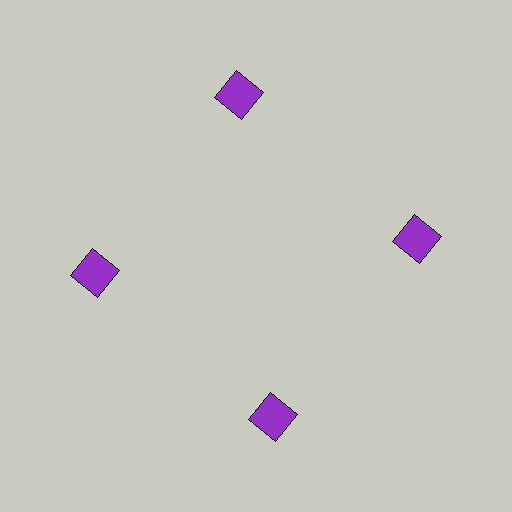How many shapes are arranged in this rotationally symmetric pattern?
There are 4 shapes, arranged in 4 groups of 1.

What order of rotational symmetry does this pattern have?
This pattern has 4-fold rotational symmetry.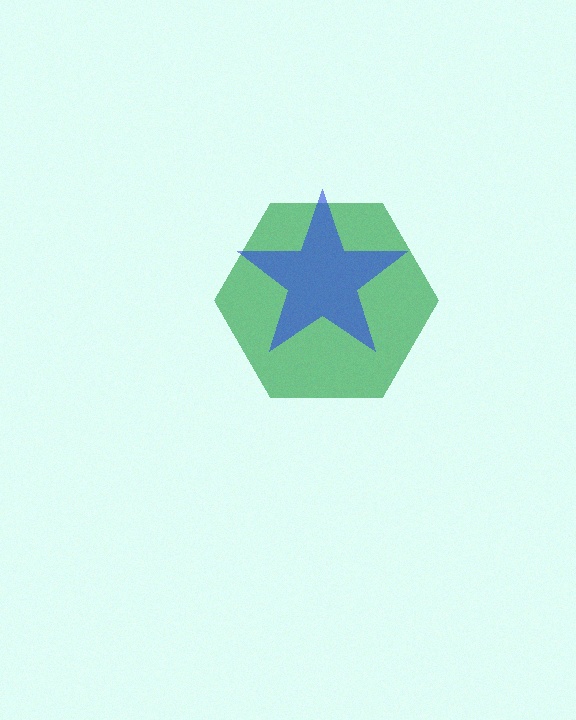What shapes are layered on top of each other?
The layered shapes are: a green hexagon, a blue star.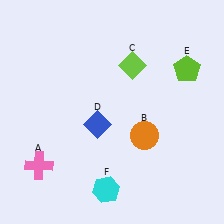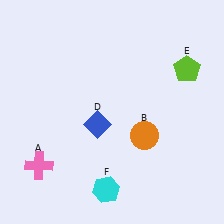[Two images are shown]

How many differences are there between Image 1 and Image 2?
There is 1 difference between the two images.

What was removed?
The lime diamond (C) was removed in Image 2.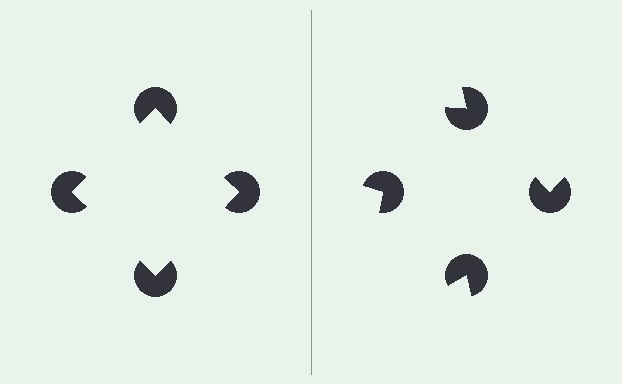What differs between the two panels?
The pac-man discs are positioned identically on both sides; only the wedge orientations differ. On the left they align to a square; on the right they are misaligned.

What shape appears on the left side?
An illusory square.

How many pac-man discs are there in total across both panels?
8 — 4 on each side.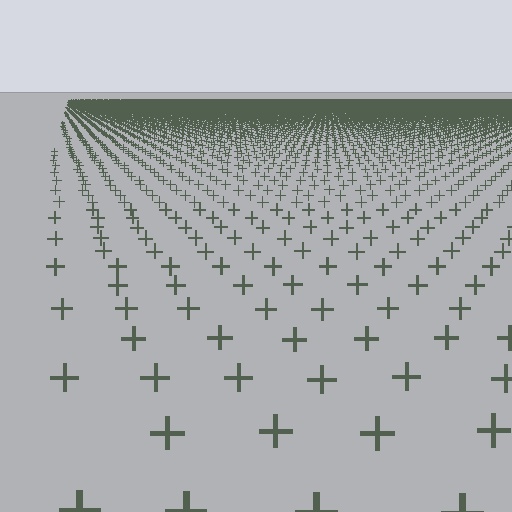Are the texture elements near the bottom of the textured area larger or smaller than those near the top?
Larger. Near the bottom, elements are closer to the viewer and appear at a bigger on-screen size.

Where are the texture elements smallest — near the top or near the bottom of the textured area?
Near the top.